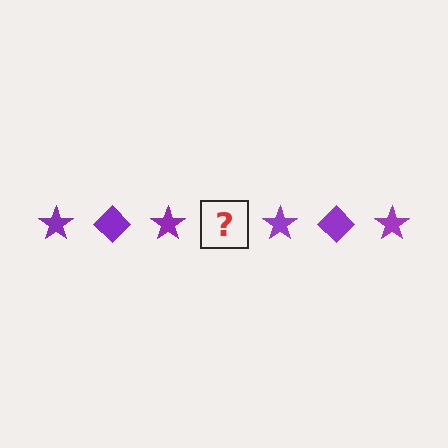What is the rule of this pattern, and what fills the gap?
The rule is that the pattern cycles through star, diamond shapes in purple. The gap should be filled with a purple diamond.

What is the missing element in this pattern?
The missing element is a purple diamond.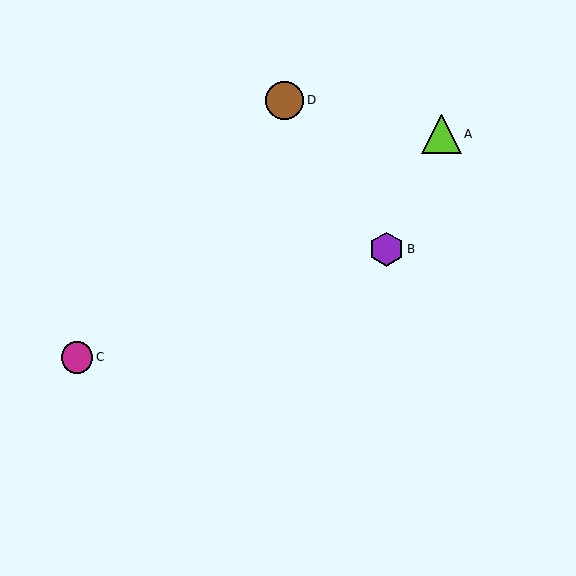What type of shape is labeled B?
Shape B is a purple hexagon.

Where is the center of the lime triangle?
The center of the lime triangle is at (442, 134).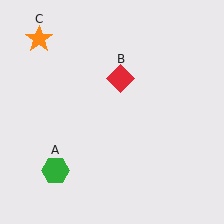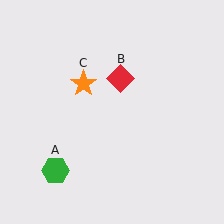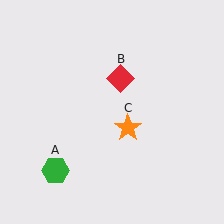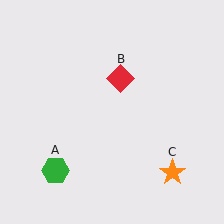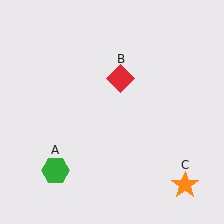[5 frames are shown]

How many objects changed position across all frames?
1 object changed position: orange star (object C).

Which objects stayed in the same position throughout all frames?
Green hexagon (object A) and red diamond (object B) remained stationary.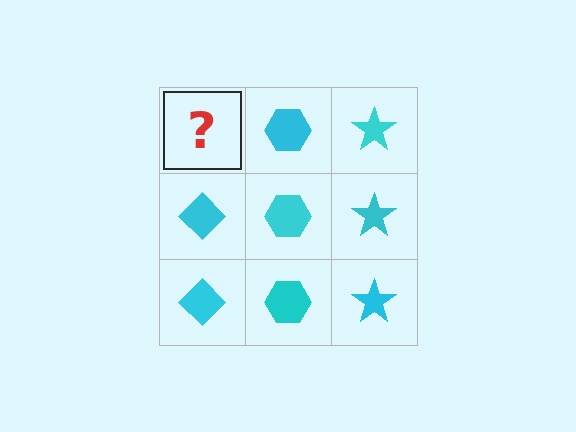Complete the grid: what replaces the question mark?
The question mark should be replaced with a cyan diamond.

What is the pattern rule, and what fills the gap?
The rule is that each column has a consistent shape. The gap should be filled with a cyan diamond.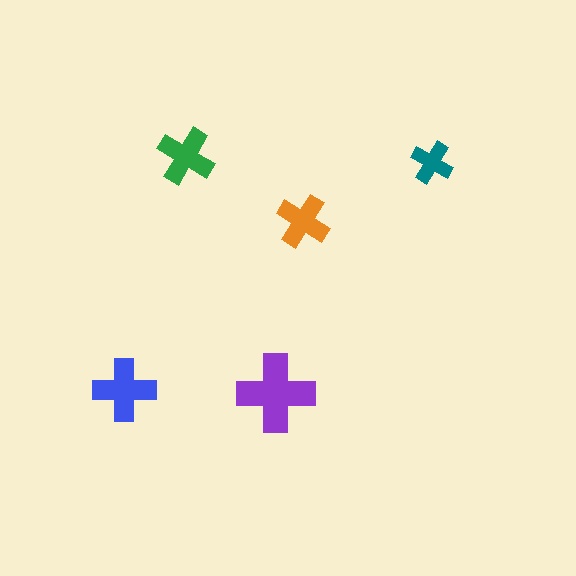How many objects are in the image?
There are 5 objects in the image.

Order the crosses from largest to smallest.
the purple one, the blue one, the green one, the orange one, the teal one.